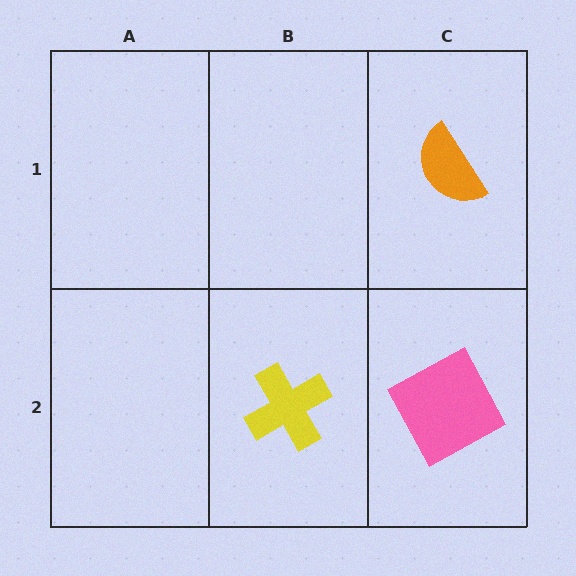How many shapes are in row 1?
1 shape.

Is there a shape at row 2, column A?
No, that cell is empty.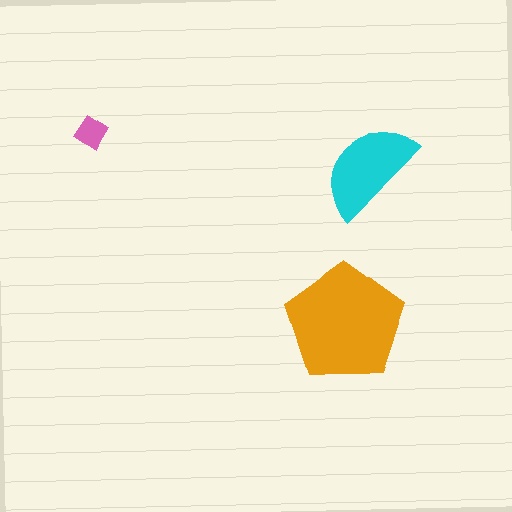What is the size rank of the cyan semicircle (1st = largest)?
2nd.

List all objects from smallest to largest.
The pink diamond, the cyan semicircle, the orange pentagon.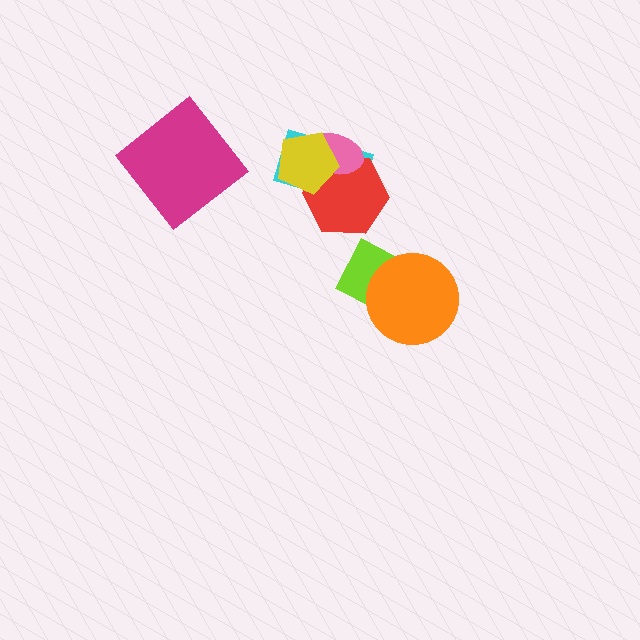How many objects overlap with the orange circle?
1 object overlaps with the orange circle.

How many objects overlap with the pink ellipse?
3 objects overlap with the pink ellipse.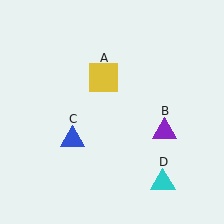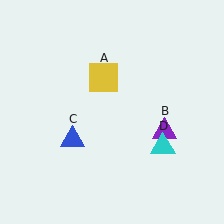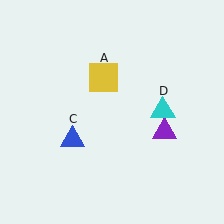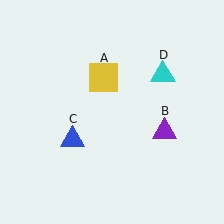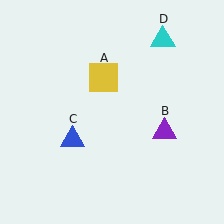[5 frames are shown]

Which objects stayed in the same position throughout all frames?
Yellow square (object A) and purple triangle (object B) and blue triangle (object C) remained stationary.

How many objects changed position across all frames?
1 object changed position: cyan triangle (object D).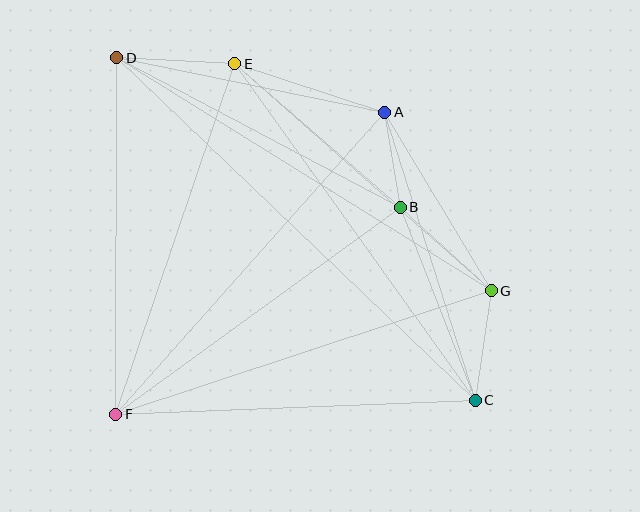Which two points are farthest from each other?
Points C and D are farthest from each other.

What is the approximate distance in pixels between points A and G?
The distance between A and G is approximately 208 pixels.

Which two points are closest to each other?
Points A and B are closest to each other.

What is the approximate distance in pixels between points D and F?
The distance between D and F is approximately 357 pixels.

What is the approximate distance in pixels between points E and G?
The distance between E and G is approximately 343 pixels.